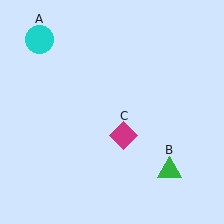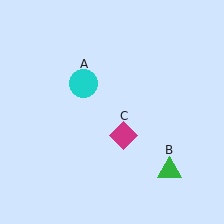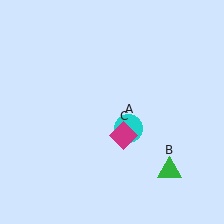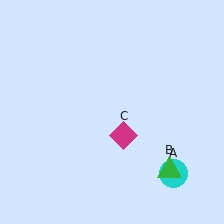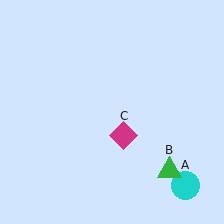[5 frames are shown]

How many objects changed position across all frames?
1 object changed position: cyan circle (object A).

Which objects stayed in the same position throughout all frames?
Green triangle (object B) and magenta diamond (object C) remained stationary.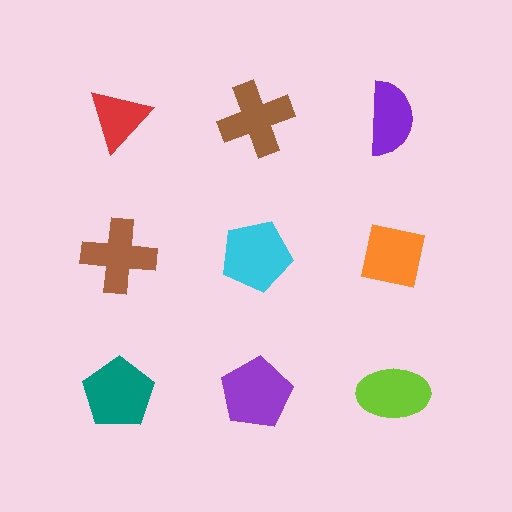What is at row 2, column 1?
A brown cross.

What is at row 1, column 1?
A red triangle.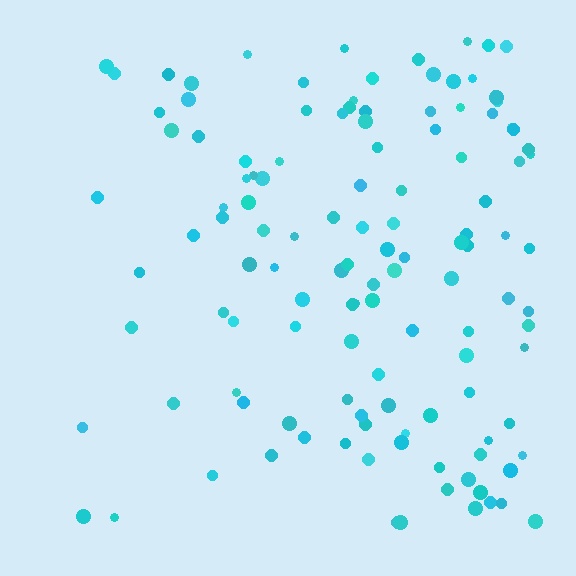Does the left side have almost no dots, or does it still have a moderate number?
Still a moderate number, just noticeably fewer than the right.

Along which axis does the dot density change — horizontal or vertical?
Horizontal.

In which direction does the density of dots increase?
From left to right, with the right side densest.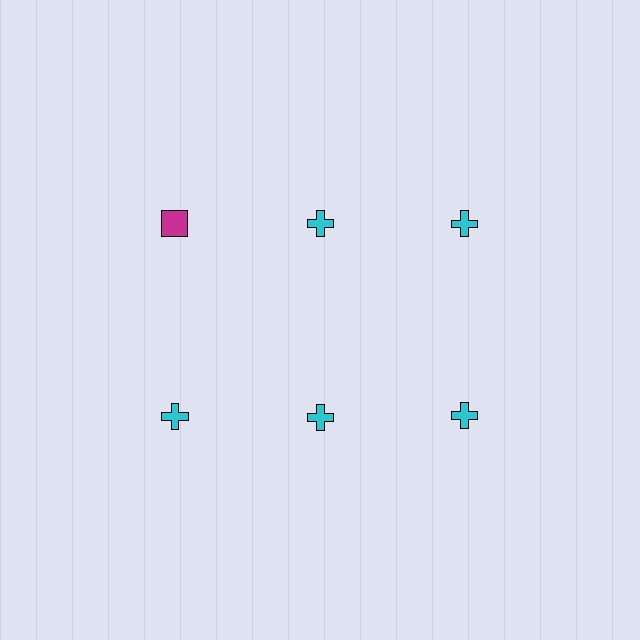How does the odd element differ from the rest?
It differs in both color (magenta instead of cyan) and shape (square instead of cross).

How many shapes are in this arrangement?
There are 6 shapes arranged in a grid pattern.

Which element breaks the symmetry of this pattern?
The magenta square in the top row, leftmost column breaks the symmetry. All other shapes are cyan crosses.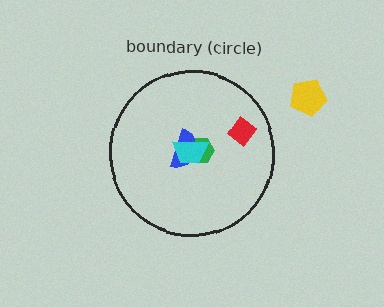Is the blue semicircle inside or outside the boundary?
Inside.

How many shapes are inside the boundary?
4 inside, 1 outside.